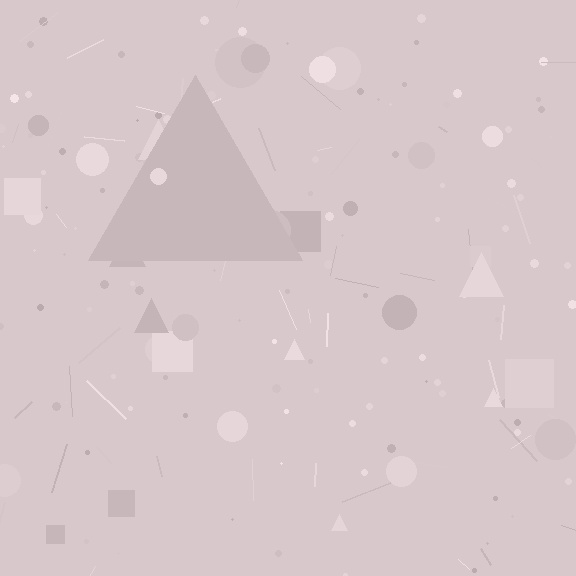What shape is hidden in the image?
A triangle is hidden in the image.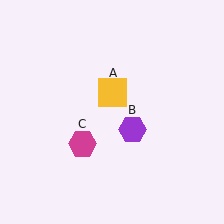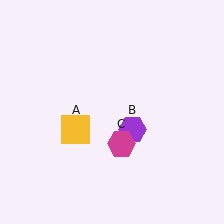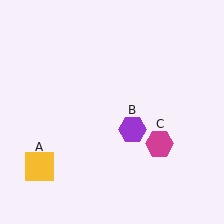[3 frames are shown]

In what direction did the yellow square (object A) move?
The yellow square (object A) moved down and to the left.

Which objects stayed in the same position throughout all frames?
Purple hexagon (object B) remained stationary.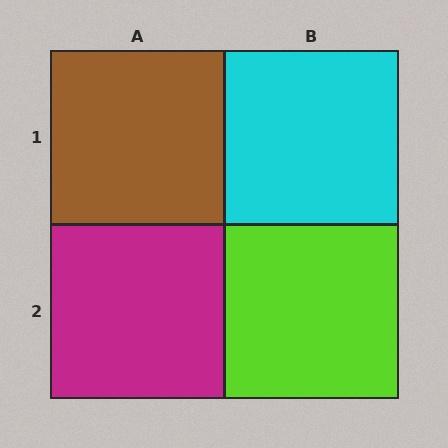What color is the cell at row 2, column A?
Magenta.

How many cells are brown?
1 cell is brown.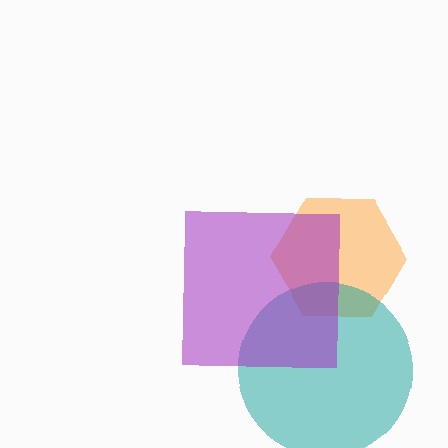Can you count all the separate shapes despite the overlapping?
Yes, there are 3 separate shapes.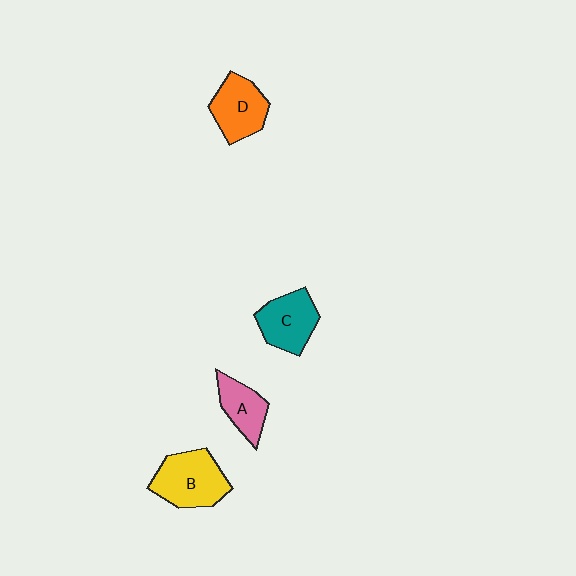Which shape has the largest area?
Shape B (yellow).